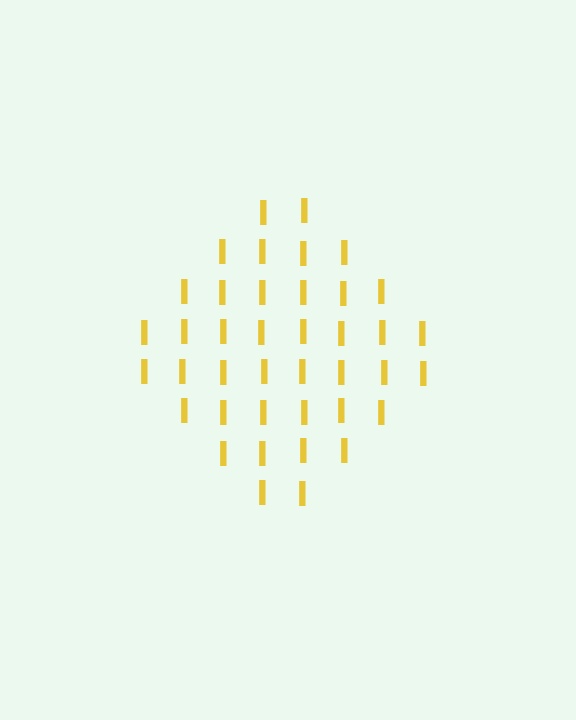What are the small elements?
The small elements are letter I's.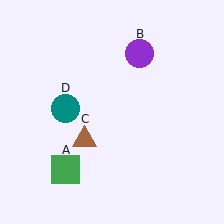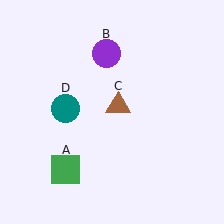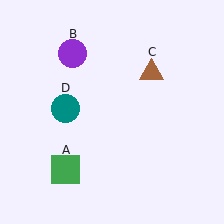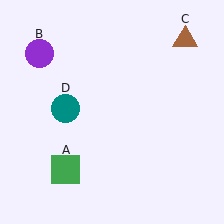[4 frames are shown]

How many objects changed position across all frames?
2 objects changed position: purple circle (object B), brown triangle (object C).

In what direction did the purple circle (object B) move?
The purple circle (object B) moved left.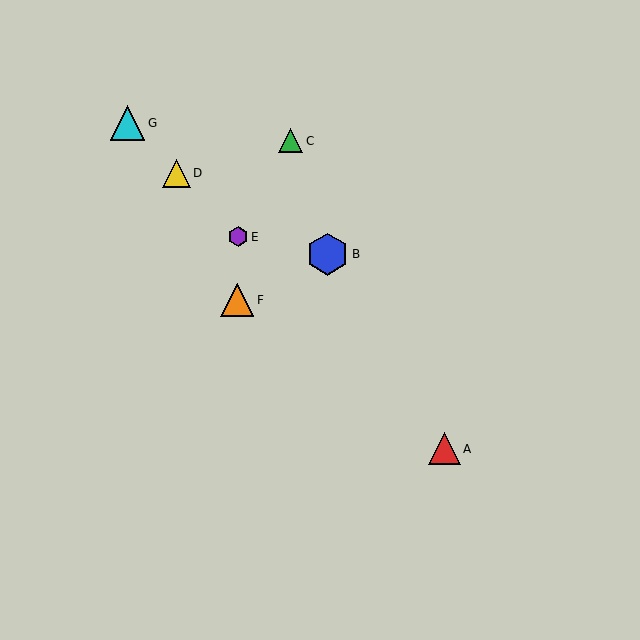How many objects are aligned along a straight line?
4 objects (A, D, E, G) are aligned along a straight line.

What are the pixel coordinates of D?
Object D is at (177, 173).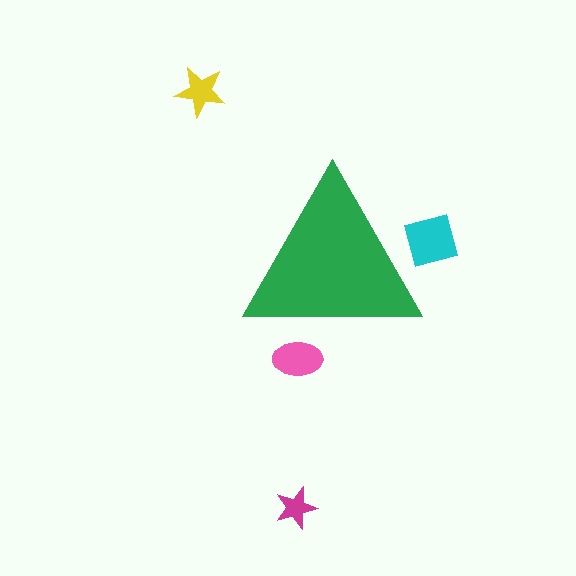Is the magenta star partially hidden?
No, the magenta star is fully visible.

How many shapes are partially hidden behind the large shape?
2 shapes are partially hidden.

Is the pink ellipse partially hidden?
Yes, the pink ellipse is partially hidden behind the green triangle.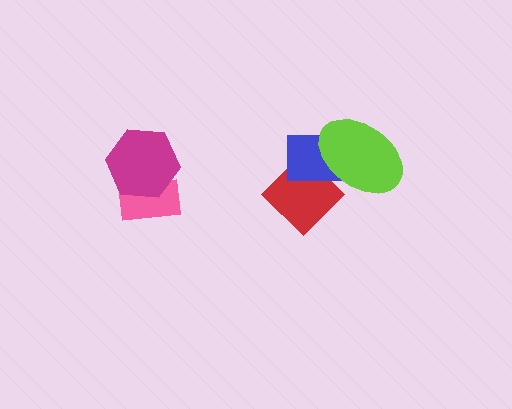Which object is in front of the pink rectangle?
The magenta hexagon is in front of the pink rectangle.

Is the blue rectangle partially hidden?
Yes, it is partially covered by another shape.